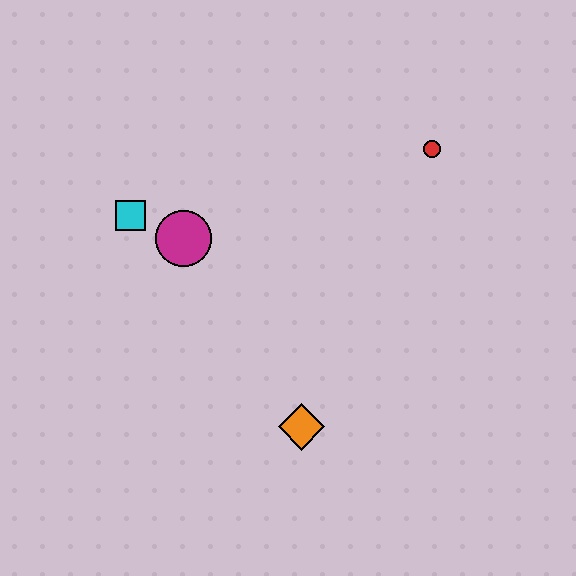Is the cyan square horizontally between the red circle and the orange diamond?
No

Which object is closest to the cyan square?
The magenta circle is closest to the cyan square.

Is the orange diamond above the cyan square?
No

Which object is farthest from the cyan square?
The red circle is farthest from the cyan square.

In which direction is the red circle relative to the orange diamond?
The red circle is above the orange diamond.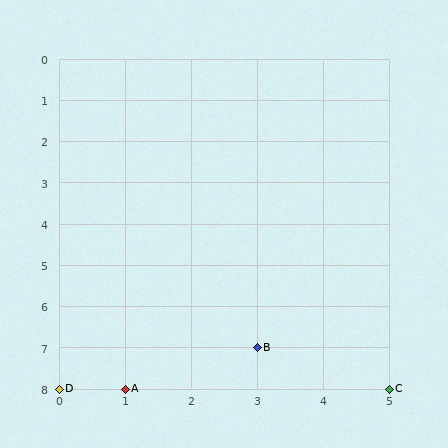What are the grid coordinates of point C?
Point C is at grid coordinates (5, 8).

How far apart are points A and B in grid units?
Points A and B are 2 columns and 1 row apart (about 2.2 grid units diagonally).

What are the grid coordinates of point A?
Point A is at grid coordinates (1, 8).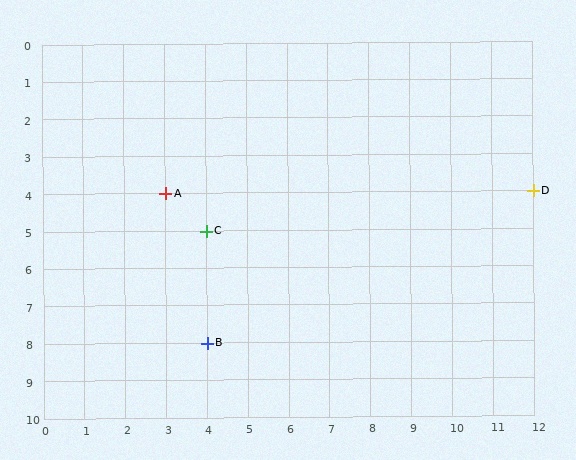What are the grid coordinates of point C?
Point C is at grid coordinates (4, 5).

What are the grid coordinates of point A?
Point A is at grid coordinates (3, 4).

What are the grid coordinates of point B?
Point B is at grid coordinates (4, 8).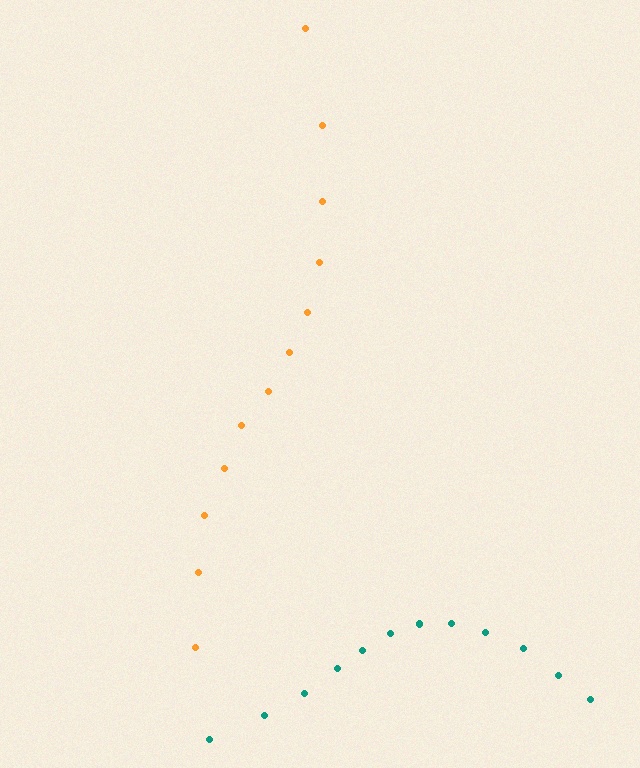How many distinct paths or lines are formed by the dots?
There are 2 distinct paths.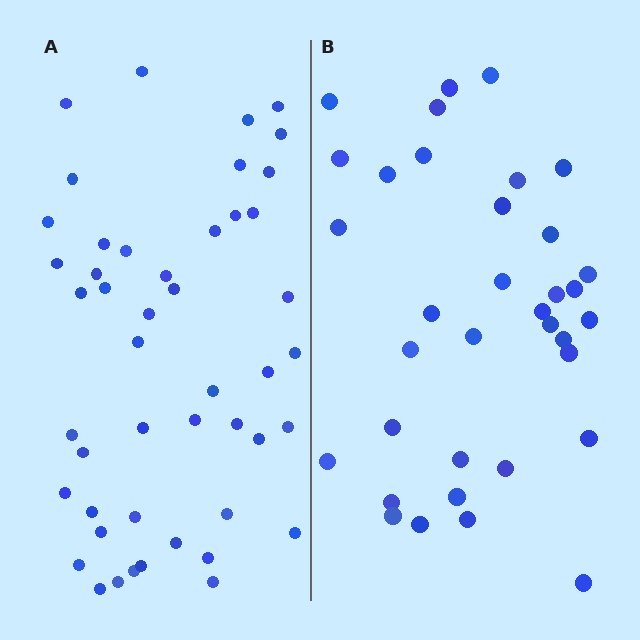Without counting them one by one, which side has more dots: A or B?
Region A (the left region) has more dots.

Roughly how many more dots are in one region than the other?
Region A has roughly 12 or so more dots than region B.